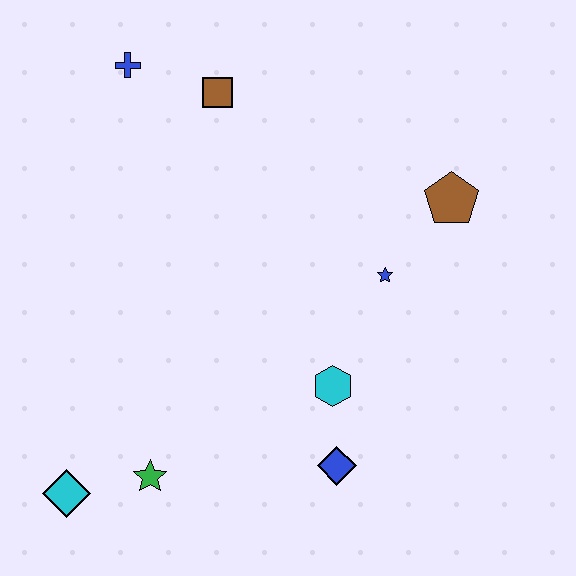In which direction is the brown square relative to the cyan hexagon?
The brown square is above the cyan hexagon.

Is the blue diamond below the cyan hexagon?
Yes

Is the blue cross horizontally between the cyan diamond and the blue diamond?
Yes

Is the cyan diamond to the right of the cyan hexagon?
No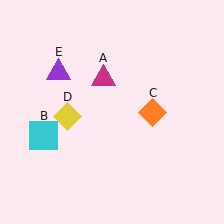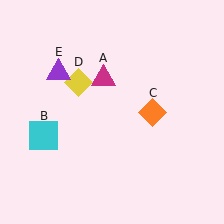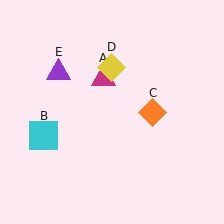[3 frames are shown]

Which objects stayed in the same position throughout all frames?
Magenta triangle (object A) and cyan square (object B) and orange diamond (object C) and purple triangle (object E) remained stationary.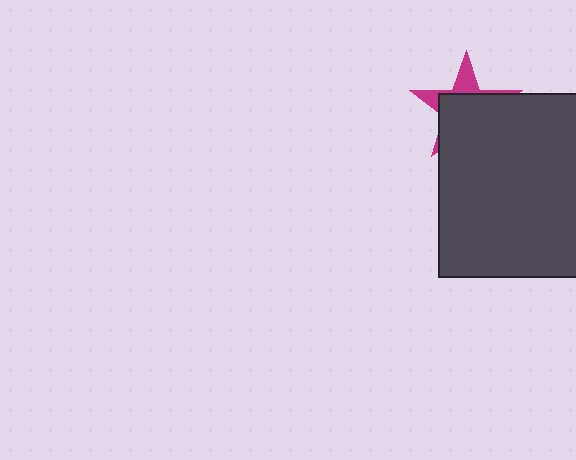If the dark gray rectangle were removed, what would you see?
You would see the complete magenta star.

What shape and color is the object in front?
The object in front is a dark gray rectangle.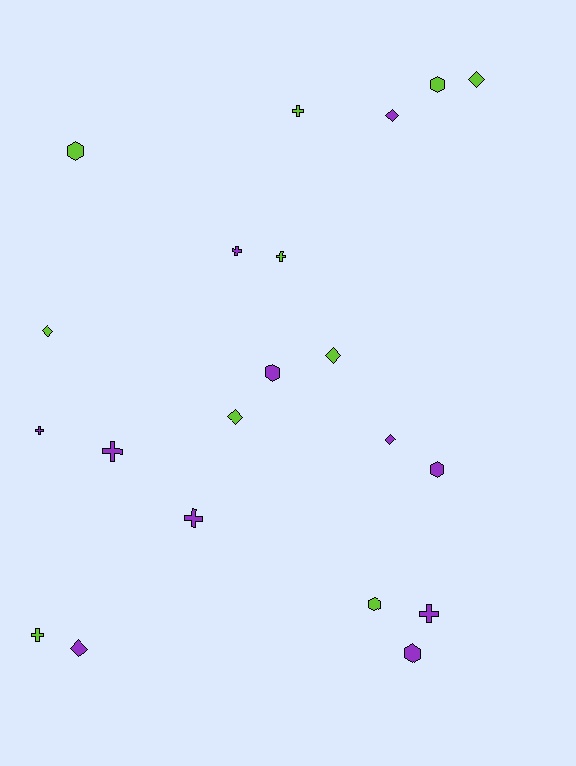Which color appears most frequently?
Purple, with 11 objects.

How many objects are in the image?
There are 21 objects.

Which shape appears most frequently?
Cross, with 8 objects.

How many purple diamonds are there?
There are 3 purple diamonds.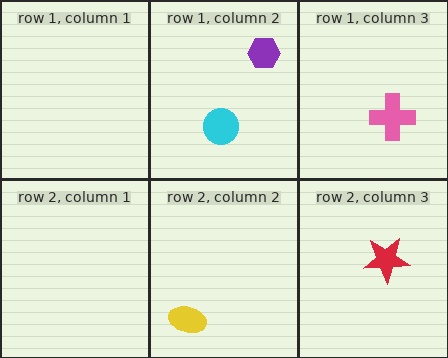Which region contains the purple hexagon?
The row 1, column 2 region.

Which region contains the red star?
The row 2, column 3 region.